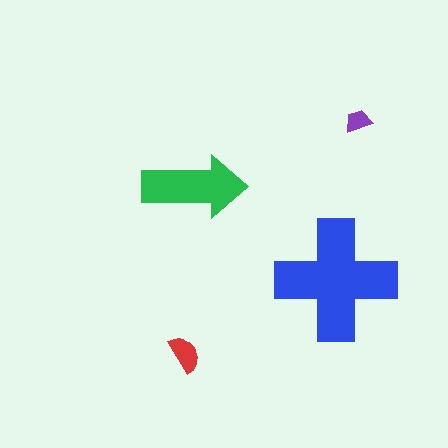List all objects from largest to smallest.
The blue cross, the green arrow, the red semicircle, the purple trapezoid.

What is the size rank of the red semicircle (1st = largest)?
3rd.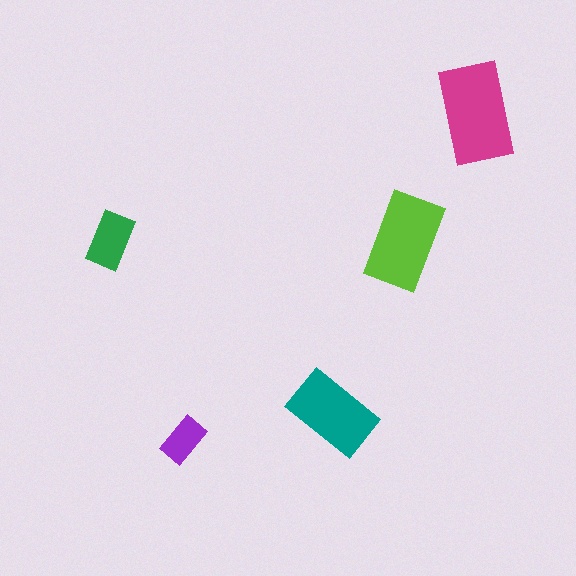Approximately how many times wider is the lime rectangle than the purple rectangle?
About 2 times wider.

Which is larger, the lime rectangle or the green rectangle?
The lime one.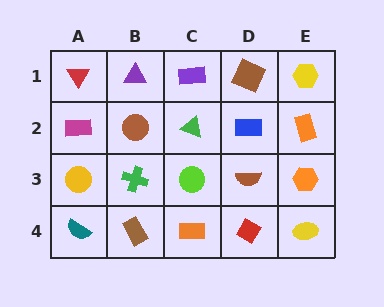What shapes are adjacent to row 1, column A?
A magenta rectangle (row 2, column A), a purple triangle (row 1, column B).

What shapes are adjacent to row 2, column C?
A purple rectangle (row 1, column C), a lime circle (row 3, column C), a brown circle (row 2, column B), a blue rectangle (row 2, column D).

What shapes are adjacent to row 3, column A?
A magenta rectangle (row 2, column A), a teal semicircle (row 4, column A), a green cross (row 3, column B).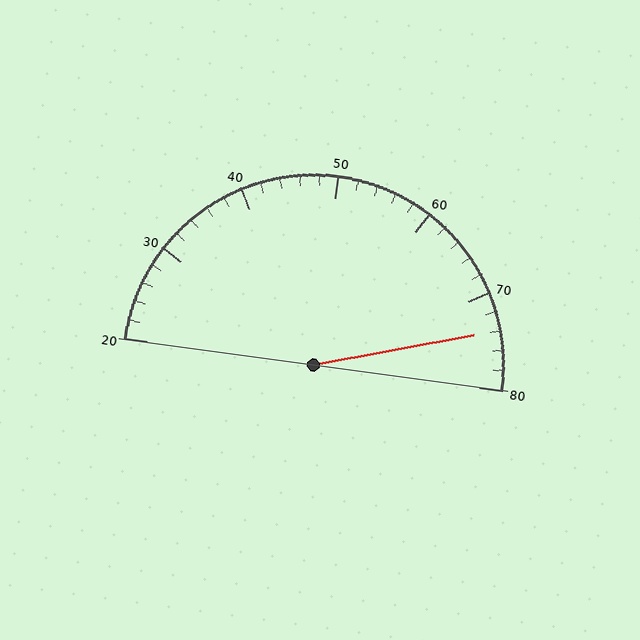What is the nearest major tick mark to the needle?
The nearest major tick mark is 70.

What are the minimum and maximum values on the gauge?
The gauge ranges from 20 to 80.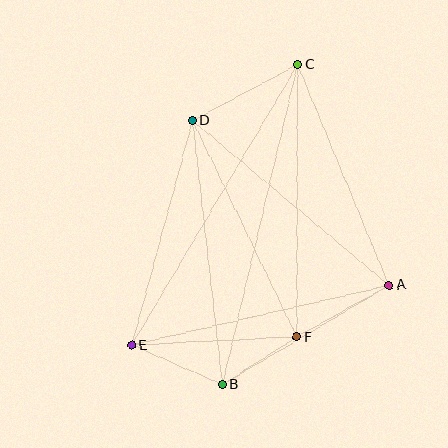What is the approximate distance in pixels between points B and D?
The distance between B and D is approximately 266 pixels.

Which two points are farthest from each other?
Points B and C are farthest from each other.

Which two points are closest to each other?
Points B and F are closest to each other.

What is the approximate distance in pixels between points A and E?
The distance between A and E is approximately 264 pixels.